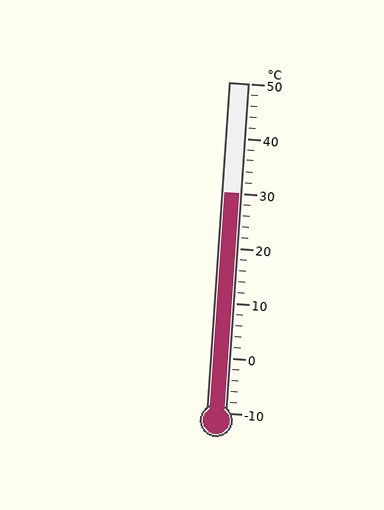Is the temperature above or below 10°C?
The temperature is above 10°C.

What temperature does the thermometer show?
The thermometer shows approximately 30°C.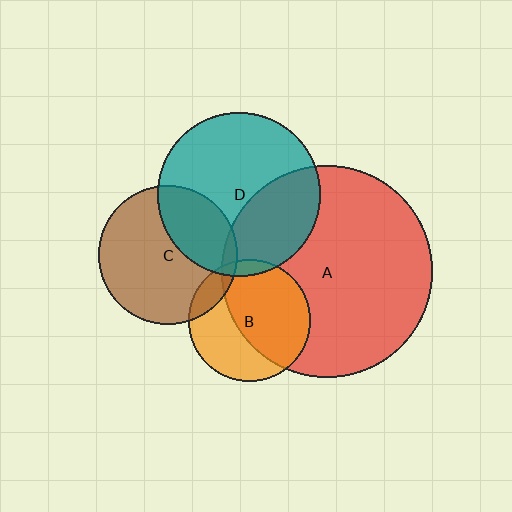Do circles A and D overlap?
Yes.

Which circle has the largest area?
Circle A (red).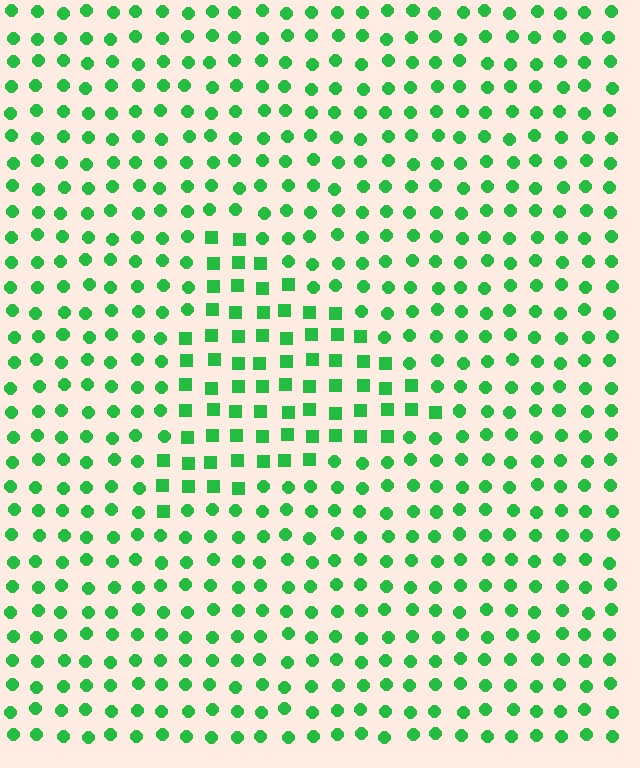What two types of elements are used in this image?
The image uses squares inside the triangle region and circles outside it.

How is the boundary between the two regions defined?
The boundary is defined by a change in element shape: squares inside vs. circles outside. All elements share the same color and spacing.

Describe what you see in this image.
The image is filled with small green elements arranged in a uniform grid. A triangle-shaped region contains squares, while the surrounding area contains circles. The boundary is defined purely by the change in element shape.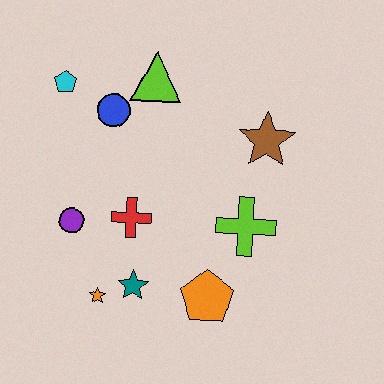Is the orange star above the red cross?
No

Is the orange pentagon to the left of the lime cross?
Yes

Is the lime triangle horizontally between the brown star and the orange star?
Yes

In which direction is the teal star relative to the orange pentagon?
The teal star is to the left of the orange pentagon.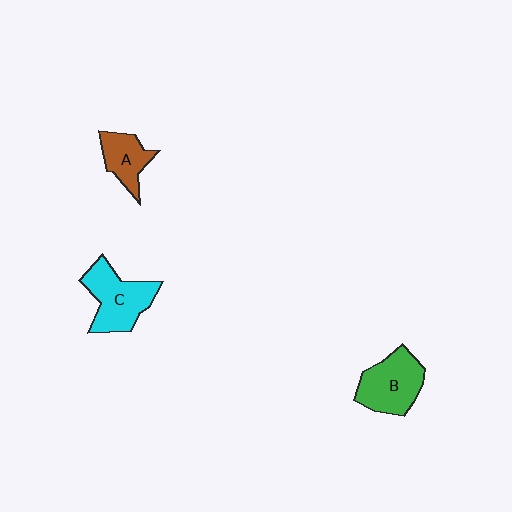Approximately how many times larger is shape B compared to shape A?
Approximately 1.5 times.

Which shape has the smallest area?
Shape A (brown).